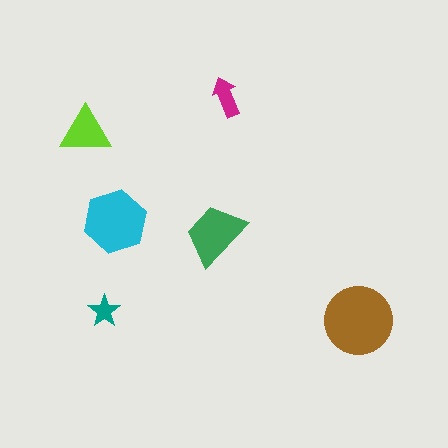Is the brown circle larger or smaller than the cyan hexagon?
Larger.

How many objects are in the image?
There are 6 objects in the image.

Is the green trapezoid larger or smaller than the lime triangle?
Larger.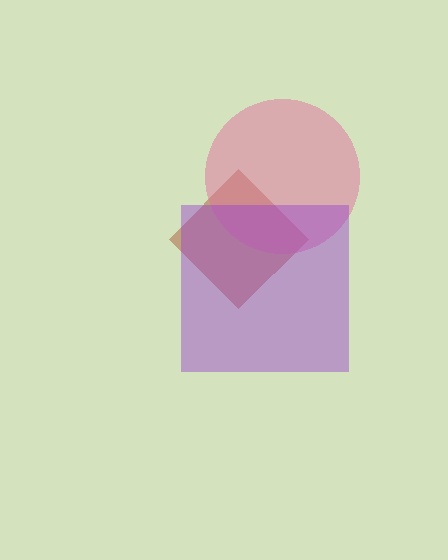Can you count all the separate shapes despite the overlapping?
Yes, there are 3 separate shapes.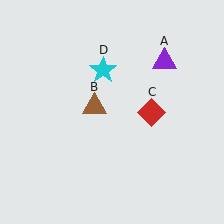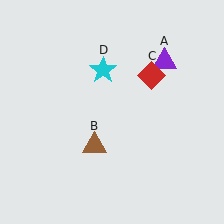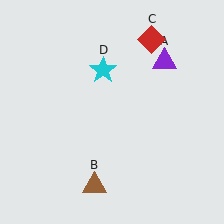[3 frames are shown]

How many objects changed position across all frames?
2 objects changed position: brown triangle (object B), red diamond (object C).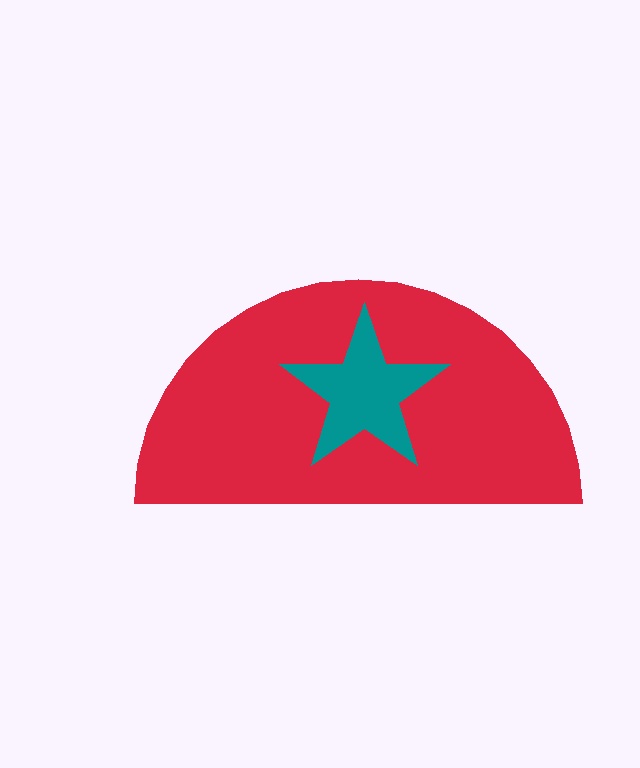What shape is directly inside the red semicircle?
The teal star.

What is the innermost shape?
The teal star.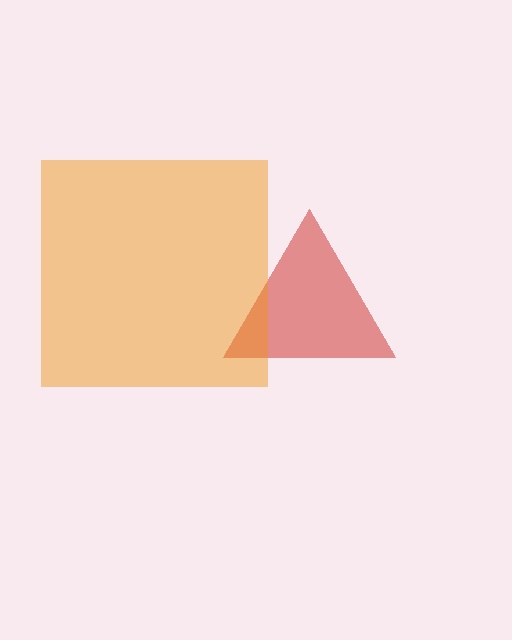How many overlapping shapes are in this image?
There are 2 overlapping shapes in the image.